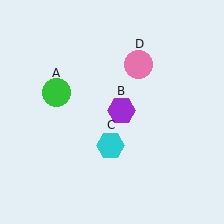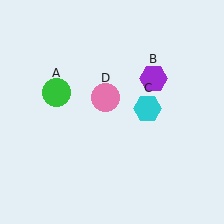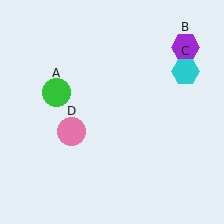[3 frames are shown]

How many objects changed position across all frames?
3 objects changed position: purple hexagon (object B), cyan hexagon (object C), pink circle (object D).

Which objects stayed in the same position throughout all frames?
Green circle (object A) remained stationary.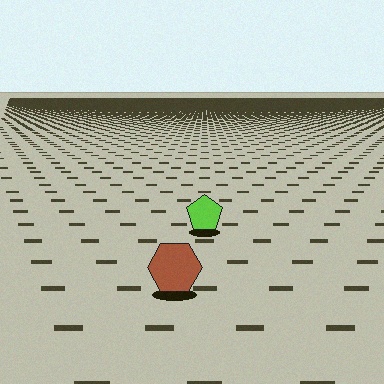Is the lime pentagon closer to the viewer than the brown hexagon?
No. The brown hexagon is closer — you can tell from the texture gradient: the ground texture is coarser near it.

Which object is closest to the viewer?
The brown hexagon is closest. The texture marks near it are larger and more spread out.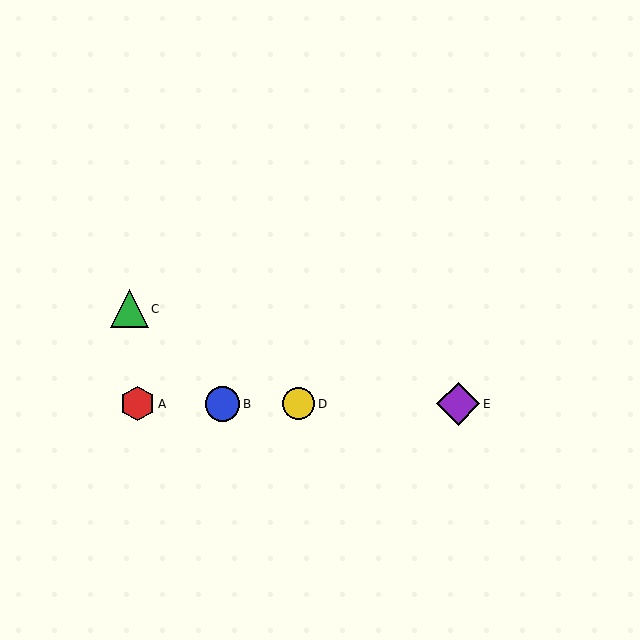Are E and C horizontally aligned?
No, E is at y≈404 and C is at y≈309.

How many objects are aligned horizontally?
4 objects (A, B, D, E) are aligned horizontally.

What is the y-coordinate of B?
Object B is at y≈404.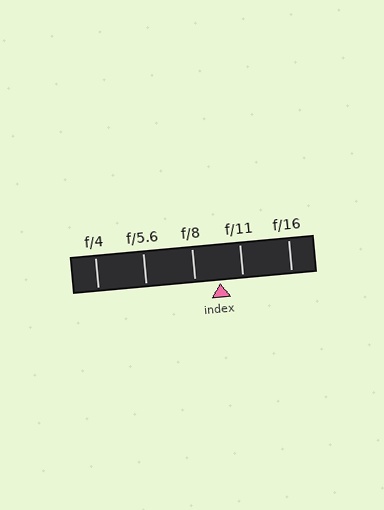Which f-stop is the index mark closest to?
The index mark is closest to f/11.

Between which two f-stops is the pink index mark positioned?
The index mark is between f/8 and f/11.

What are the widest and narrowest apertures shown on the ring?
The widest aperture shown is f/4 and the narrowest is f/16.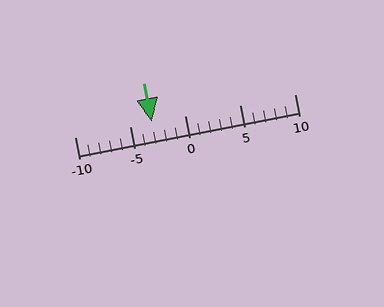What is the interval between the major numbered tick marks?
The major tick marks are spaced 5 units apart.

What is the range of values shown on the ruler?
The ruler shows values from -10 to 10.